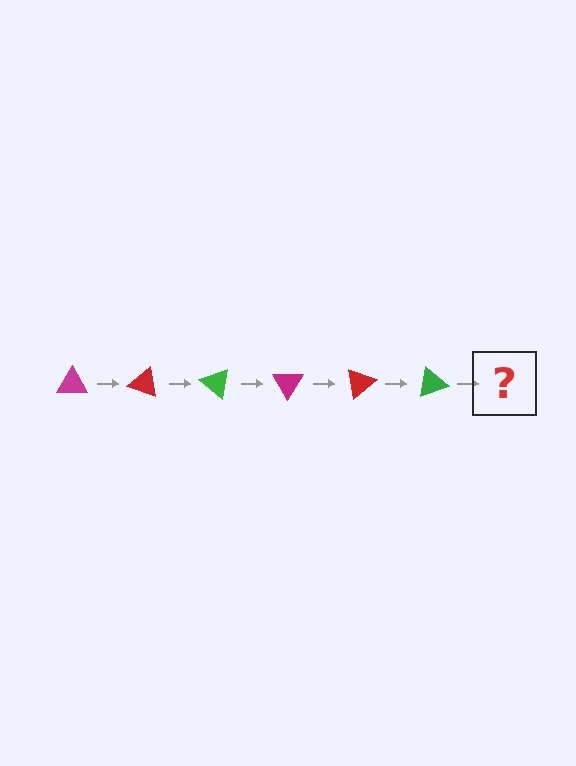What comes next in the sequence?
The next element should be a magenta triangle, rotated 120 degrees from the start.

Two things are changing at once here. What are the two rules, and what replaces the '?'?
The two rules are that it rotates 20 degrees each step and the color cycles through magenta, red, and green. The '?' should be a magenta triangle, rotated 120 degrees from the start.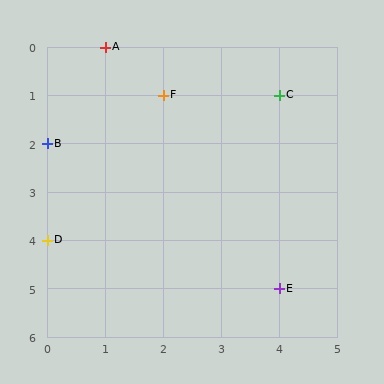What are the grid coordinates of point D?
Point D is at grid coordinates (0, 4).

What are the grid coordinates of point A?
Point A is at grid coordinates (1, 0).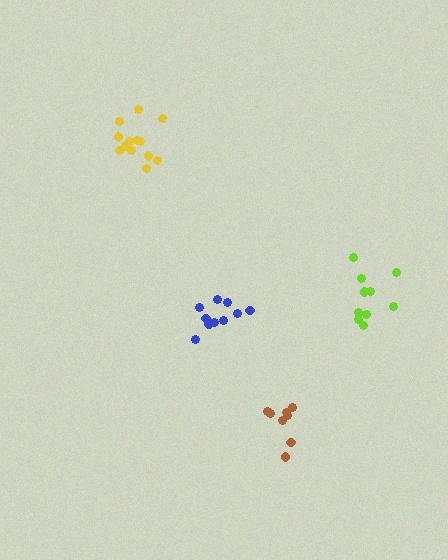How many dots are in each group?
Group 1: 13 dots, Group 2: 10 dots, Group 3: 10 dots, Group 4: 8 dots (41 total).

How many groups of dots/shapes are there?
There are 4 groups.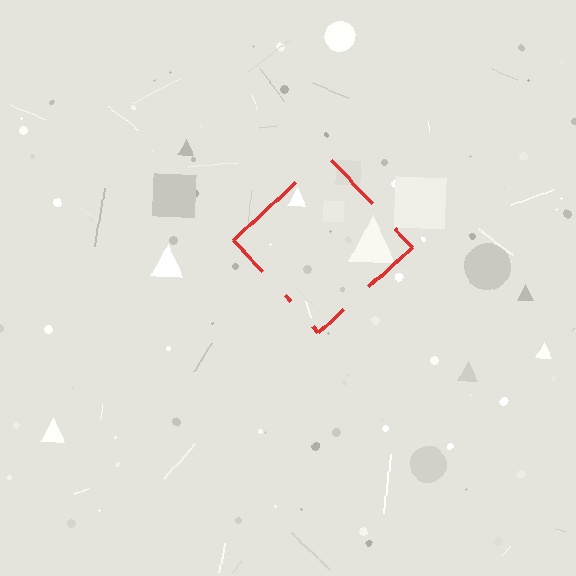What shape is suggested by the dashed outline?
The dashed outline suggests a diamond.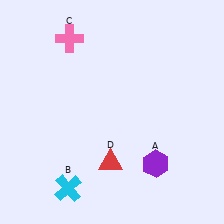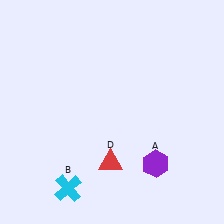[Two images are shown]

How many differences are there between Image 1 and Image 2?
There is 1 difference between the two images.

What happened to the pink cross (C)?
The pink cross (C) was removed in Image 2. It was in the top-left area of Image 1.